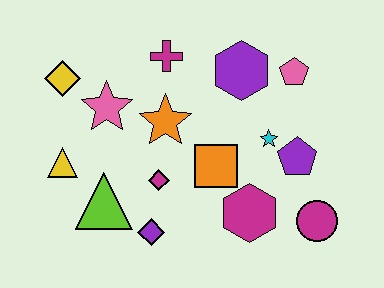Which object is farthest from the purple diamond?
The pink pentagon is farthest from the purple diamond.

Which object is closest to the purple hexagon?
The pink pentagon is closest to the purple hexagon.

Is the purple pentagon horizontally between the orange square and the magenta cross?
No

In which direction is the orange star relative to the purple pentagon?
The orange star is to the left of the purple pentagon.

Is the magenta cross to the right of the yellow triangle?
Yes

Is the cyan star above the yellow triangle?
Yes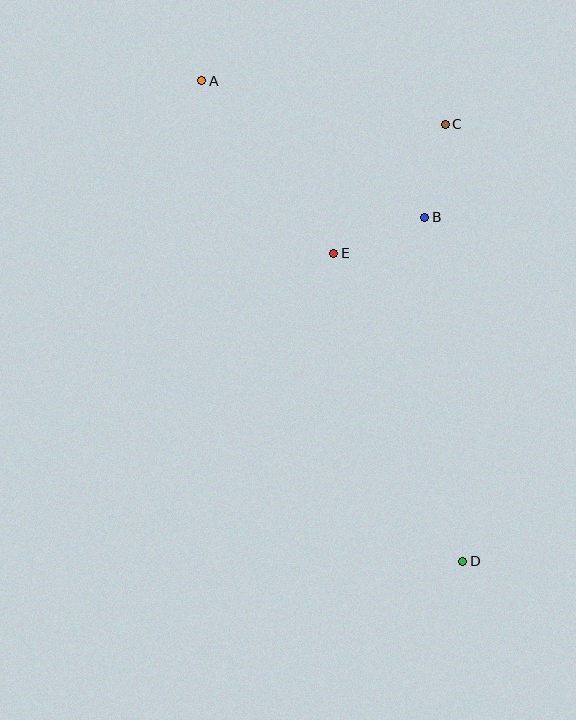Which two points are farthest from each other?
Points A and D are farthest from each other.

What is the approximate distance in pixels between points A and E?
The distance between A and E is approximately 217 pixels.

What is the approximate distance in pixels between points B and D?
The distance between B and D is approximately 346 pixels.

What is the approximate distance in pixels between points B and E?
The distance between B and E is approximately 98 pixels.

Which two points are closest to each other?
Points B and C are closest to each other.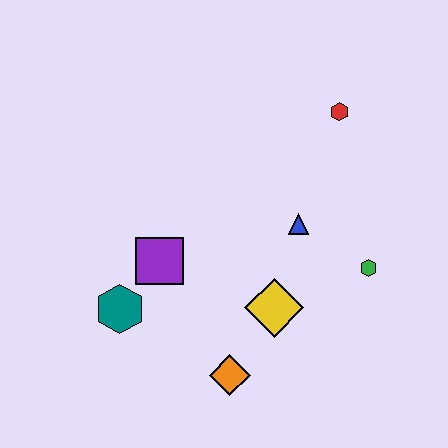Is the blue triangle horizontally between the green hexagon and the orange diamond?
Yes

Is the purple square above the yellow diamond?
Yes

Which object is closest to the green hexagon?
The blue triangle is closest to the green hexagon.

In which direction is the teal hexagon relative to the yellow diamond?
The teal hexagon is to the left of the yellow diamond.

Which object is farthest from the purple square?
The red hexagon is farthest from the purple square.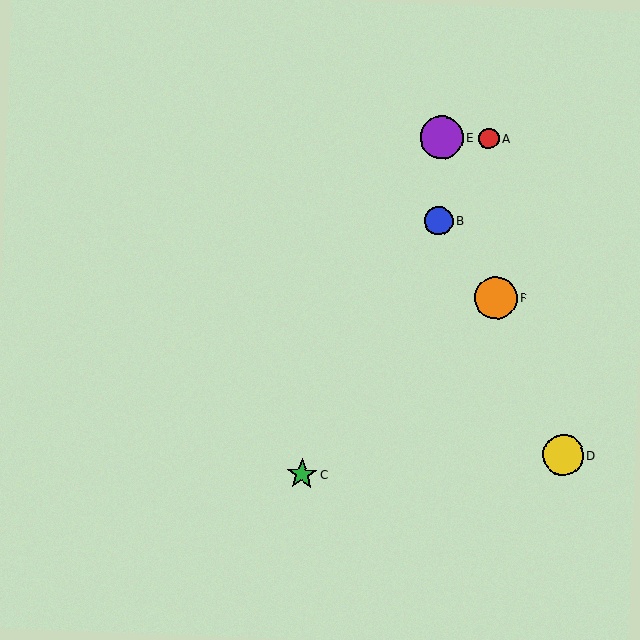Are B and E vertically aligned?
Yes, both are at x≈439.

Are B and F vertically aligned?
No, B is at x≈439 and F is at x≈496.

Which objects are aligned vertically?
Objects B, E are aligned vertically.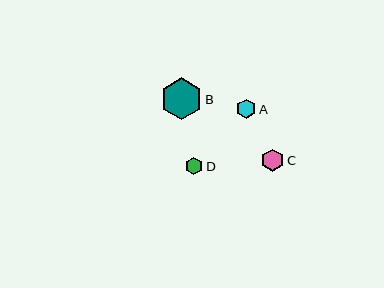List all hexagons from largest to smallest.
From largest to smallest: B, C, A, D.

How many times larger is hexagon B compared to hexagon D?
Hexagon B is approximately 2.3 times the size of hexagon D.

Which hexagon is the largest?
Hexagon B is the largest with a size of approximately 42 pixels.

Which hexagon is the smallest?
Hexagon D is the smallest with a size of approximately 18 pixels.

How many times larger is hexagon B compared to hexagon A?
Hexagon B is approximately 2.2 times the size of hexagon A.